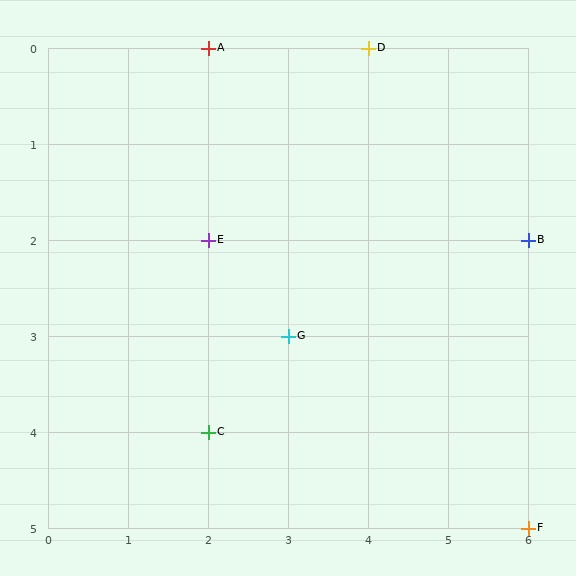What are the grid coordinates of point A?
Point A is at grid coordinates (2, 0).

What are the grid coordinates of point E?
Point E is at grid coordinates (2, 2).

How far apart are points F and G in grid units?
Points F and G are 3 columns and 2 rows apart (about 3.6 grid units diagonally).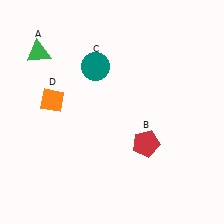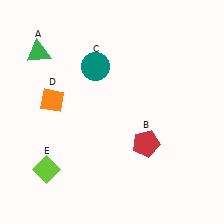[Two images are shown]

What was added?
A lime diamond (E) was added in Image 2.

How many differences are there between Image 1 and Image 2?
There is 1 difference between the two images.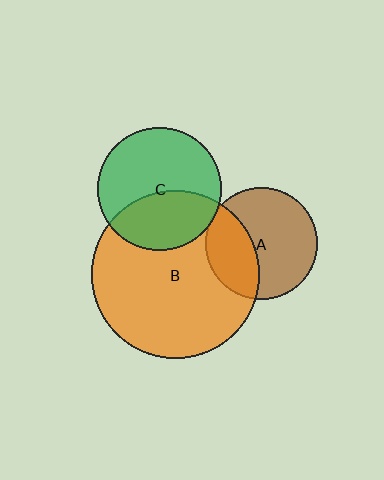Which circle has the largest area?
Circle B (orange).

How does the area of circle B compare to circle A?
Approximately 2.2 times.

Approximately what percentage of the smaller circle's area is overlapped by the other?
Approximately 40%.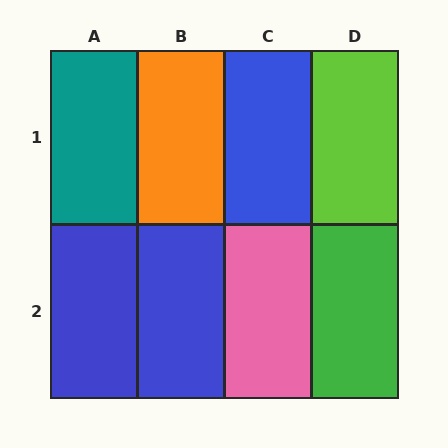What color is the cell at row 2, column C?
Pink.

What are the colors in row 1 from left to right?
Teal, orange, blue, lime.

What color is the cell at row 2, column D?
Green.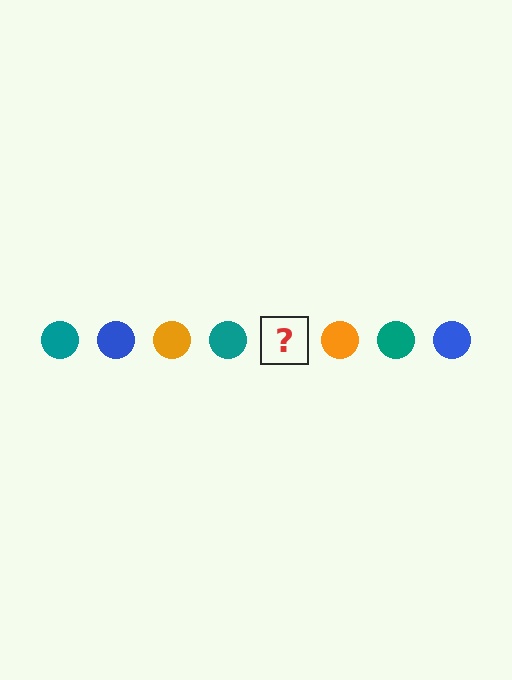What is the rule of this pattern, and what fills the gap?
The rule is that the pattern cycles through teal, blue, orange circles. The gap should be filled with a blue circle.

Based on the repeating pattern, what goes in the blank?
The blank should be a blue circle.